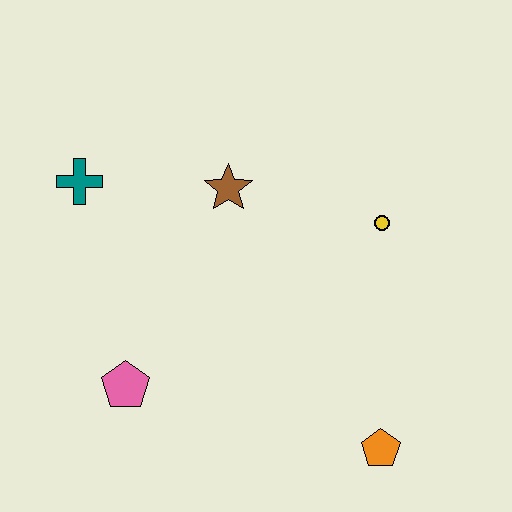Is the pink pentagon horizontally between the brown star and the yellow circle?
No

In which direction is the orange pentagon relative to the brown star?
The orange pentagon is below the brown star.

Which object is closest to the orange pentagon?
The yellow circle is closest to the orange pentagon.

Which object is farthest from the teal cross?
The orange pentagon is farthest from the teal cross.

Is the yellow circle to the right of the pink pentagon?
Yes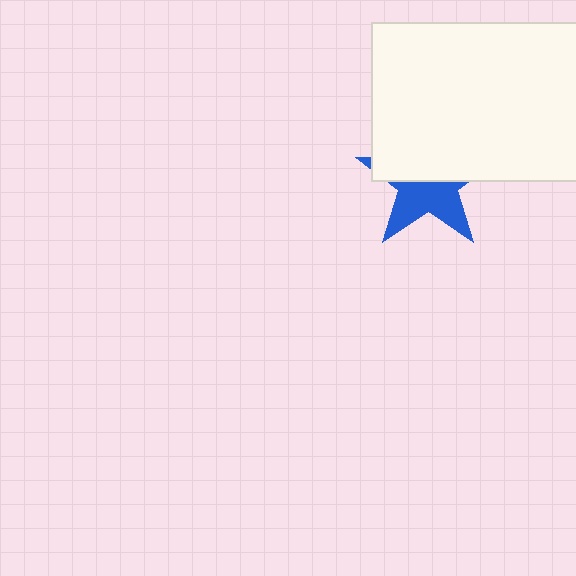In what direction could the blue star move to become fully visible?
The blue star could move down. That would shift it out from behind the white rectangle entirely.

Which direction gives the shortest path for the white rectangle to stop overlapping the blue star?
Moving up gives the shortest separation.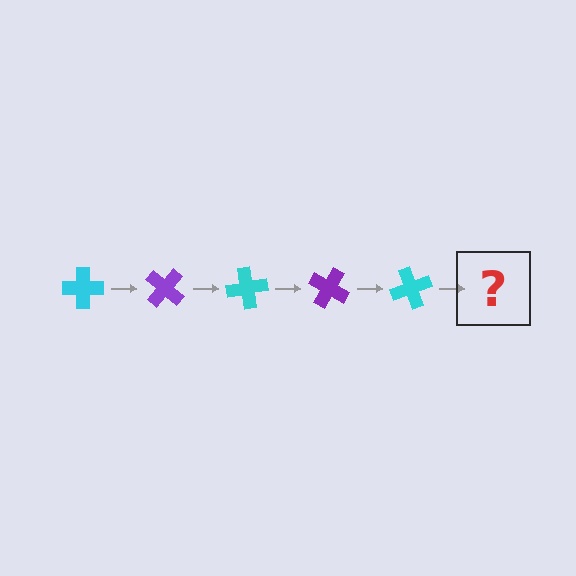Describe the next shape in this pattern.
It should be a purple cross, rotated 200 degrees from the start.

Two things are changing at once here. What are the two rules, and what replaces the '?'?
The two rules are that it rotates 40 degrees each step and the color cycles through cyan and purple. The '?' should be a purple cross, rotated 200 degrees from the start.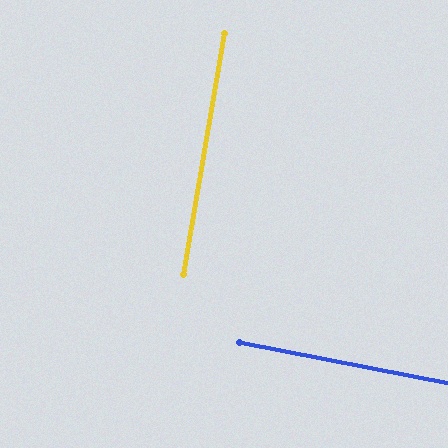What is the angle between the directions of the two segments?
Approximately 89 degrees.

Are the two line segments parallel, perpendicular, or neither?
Perpendicular — they meet at approximately 89°.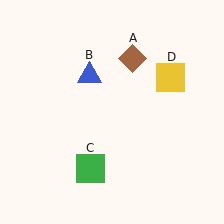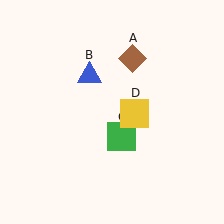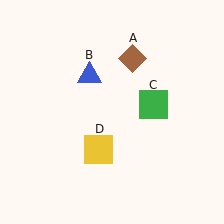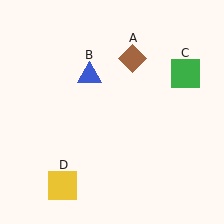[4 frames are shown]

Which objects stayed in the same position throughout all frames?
Brown diamond (object A) and blue triangle (object B) remained stationary.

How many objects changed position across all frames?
2 objects changed position: green square (object C), yellow square (object D).